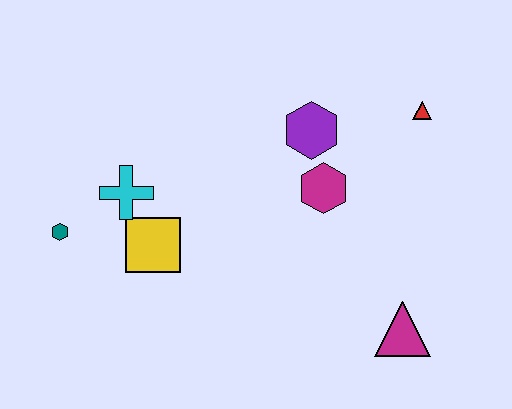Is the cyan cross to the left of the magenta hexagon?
Yes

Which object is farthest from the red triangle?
The teal hexagon is farthest from the red triangle.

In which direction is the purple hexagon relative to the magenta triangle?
The purple hexagon is above the magenta triangle.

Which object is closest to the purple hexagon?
The magenta hexagon is closest to the purple hexagon.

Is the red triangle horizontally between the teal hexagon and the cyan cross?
No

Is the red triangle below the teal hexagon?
No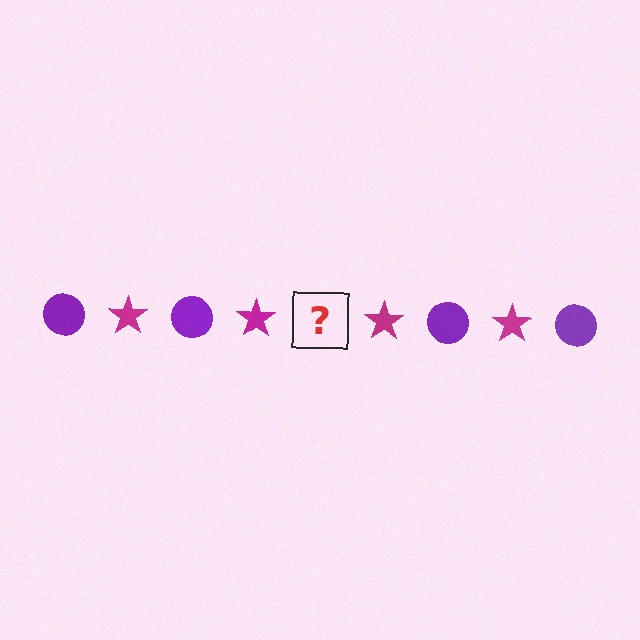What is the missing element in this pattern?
The missing element is a purple circle.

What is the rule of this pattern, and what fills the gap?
The rule is that the pattern alternates between purple circle and magenta star. The gap should be filled with a purple circle.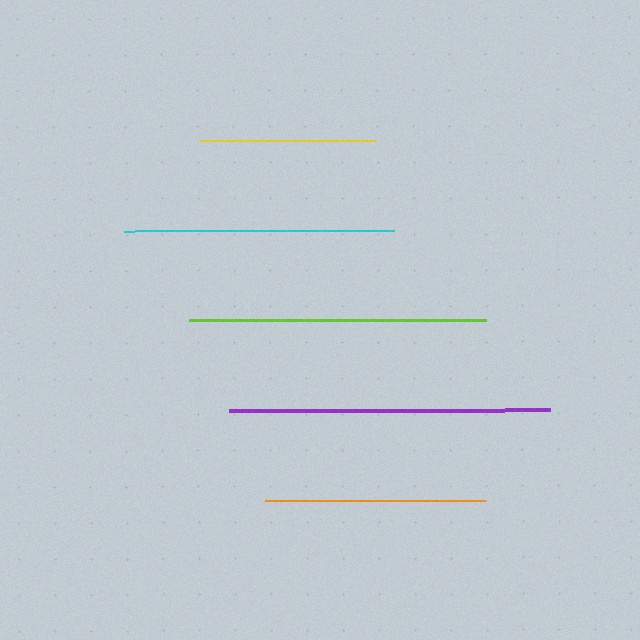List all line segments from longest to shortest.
From longest to shortest: purple, lime, cyan, orange, yellow.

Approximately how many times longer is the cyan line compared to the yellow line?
The cyan line is approximately 1.5 times the length of the yellow line.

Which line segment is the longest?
The purple line is the longest at approximately 321 pixels.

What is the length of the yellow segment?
The yellow segment is approximately 176 pixels long.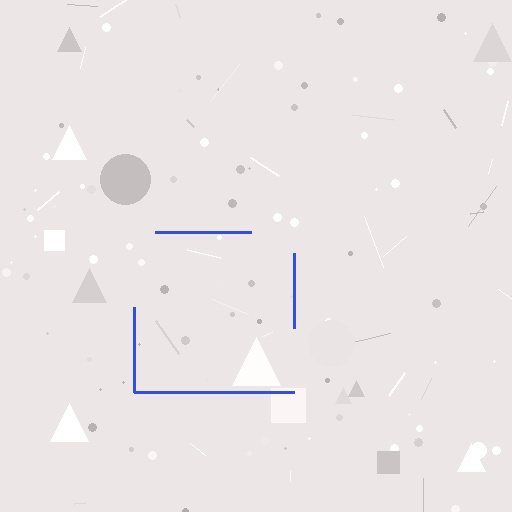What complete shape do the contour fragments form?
The contour fragments form a square.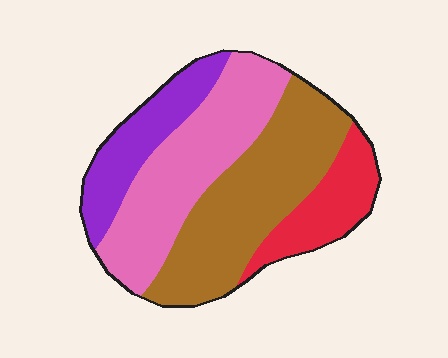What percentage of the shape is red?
Red covers 15% of the shape.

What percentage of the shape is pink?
Pink takes up between a sixth and a third of the shape.